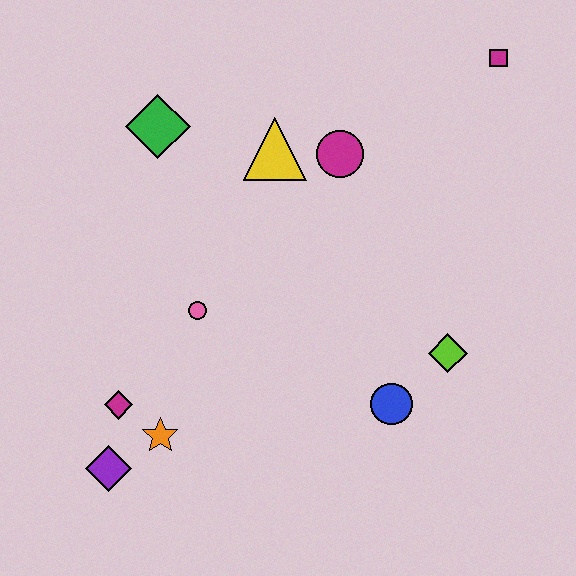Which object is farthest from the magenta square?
The purple diamond is farthest from the magenta square.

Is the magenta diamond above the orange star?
Yes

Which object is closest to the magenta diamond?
The orange star is closest to the magenta diamond.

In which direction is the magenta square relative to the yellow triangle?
The magenta square is to the right of the yellow triangle.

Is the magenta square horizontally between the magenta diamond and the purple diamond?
No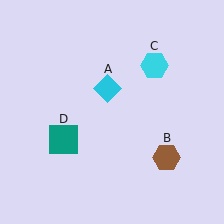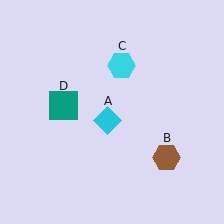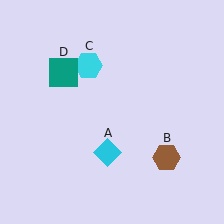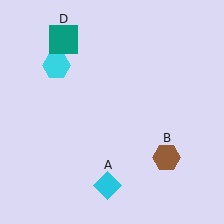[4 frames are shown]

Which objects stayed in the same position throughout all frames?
Brown hexagon (object B) remained stationary.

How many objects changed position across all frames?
3 objects changed position: cyan diamond (object A), cyan hexagon (object C), teal square (object D).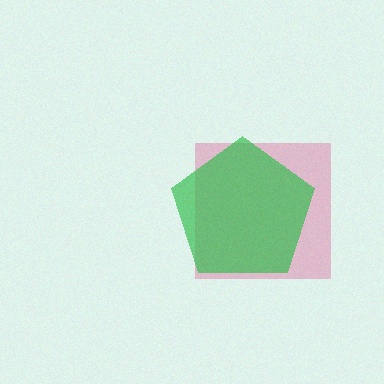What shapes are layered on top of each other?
The layered shapes are: a pink square, a green pentagon.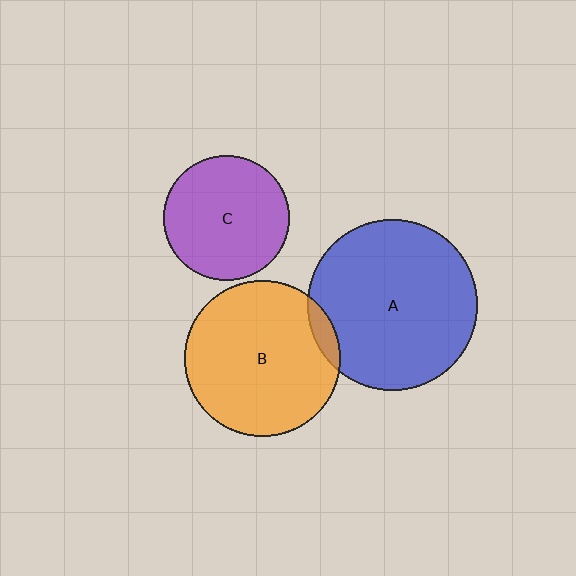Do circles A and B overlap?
Yes.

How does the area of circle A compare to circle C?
Approximately 1.8 times.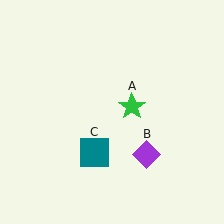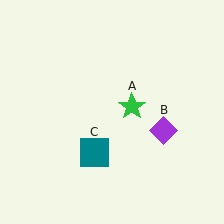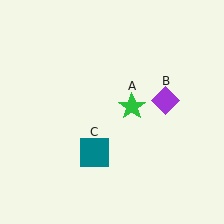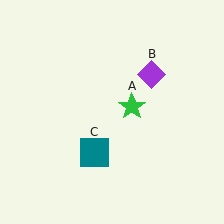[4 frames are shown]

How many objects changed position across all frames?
1 object changed position: purple diamond (object B).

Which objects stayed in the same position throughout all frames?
Green star (object A) and teal square (object C) remained stationary.